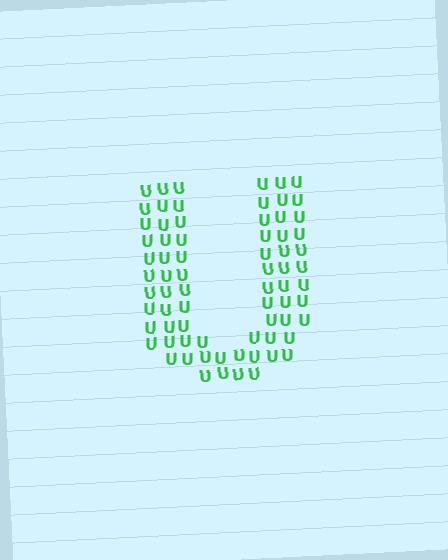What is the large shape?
The large shape is the letter U.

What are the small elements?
The small elements are letter U's.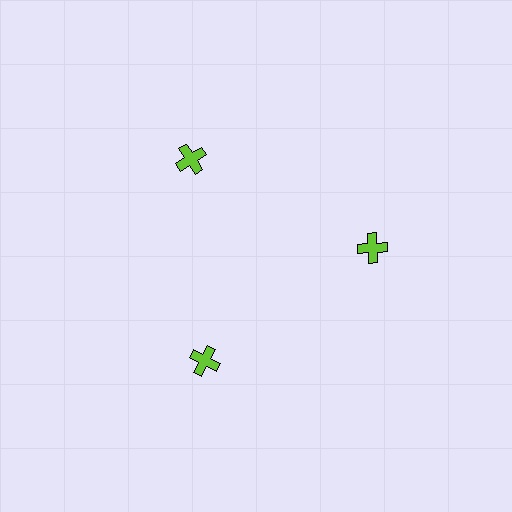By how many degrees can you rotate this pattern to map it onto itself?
The pattern maps onto itself every 120 degrees of rotation.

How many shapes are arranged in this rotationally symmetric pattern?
There are 3 shapes, arranged in 3 groups of 1.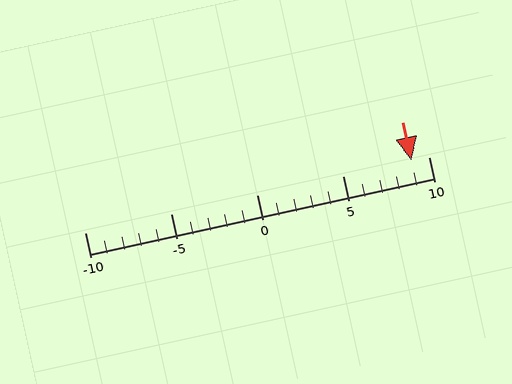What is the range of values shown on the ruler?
The ruler shows values from -10 to 10.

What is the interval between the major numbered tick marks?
The major tick marks are spaced 5 units apart.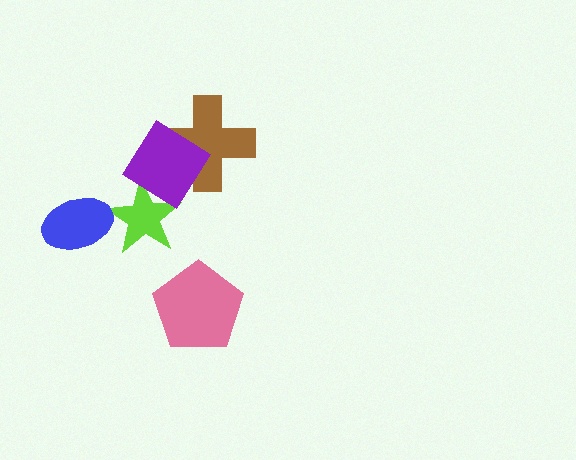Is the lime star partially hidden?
Yes, it is partially covered by another shape.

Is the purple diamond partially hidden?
No, no other shape covers it.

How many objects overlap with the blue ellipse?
1 object overlaps with the blue ellipse.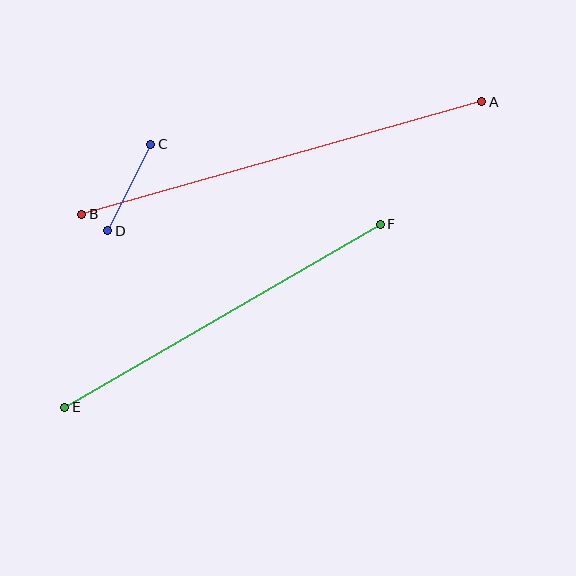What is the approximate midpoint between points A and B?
The midpoint is at approximately (282, 158) pixels.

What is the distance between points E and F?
The distance is approximately 365 pixels.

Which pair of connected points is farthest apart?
Points A and B are farthest apart.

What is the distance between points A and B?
The distance is approximately 416 pixels.